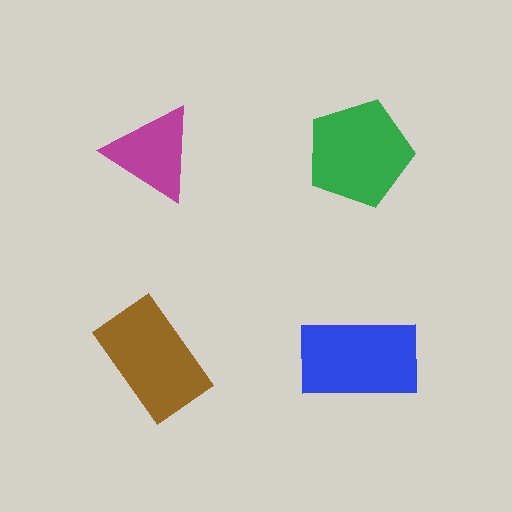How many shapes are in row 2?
2 shapes.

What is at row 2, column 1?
A brown rectangle.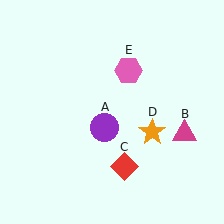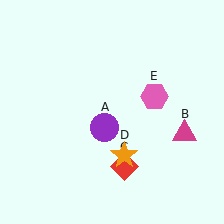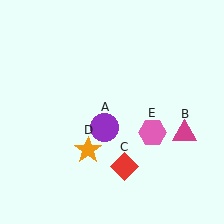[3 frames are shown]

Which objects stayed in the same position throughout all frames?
Purple circle (object A) and magenta triangle (object B) and red diamond (object C) remained stationary.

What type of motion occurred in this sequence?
The orange star (object D), pink hexagon (object E) rotated clockwise around the center of the scene.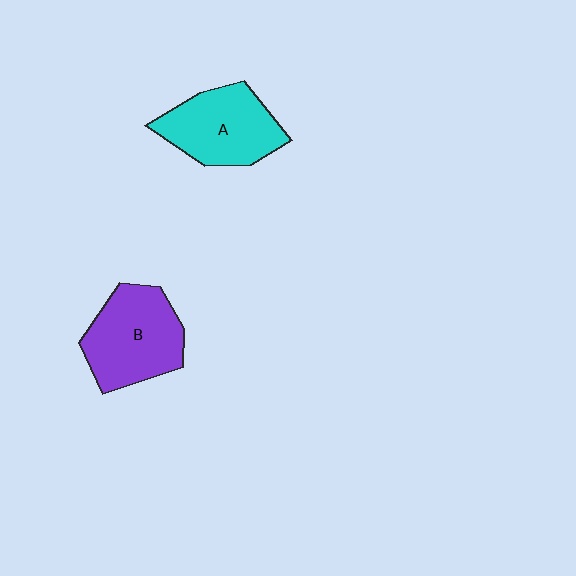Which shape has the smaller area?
Shape A (cyan).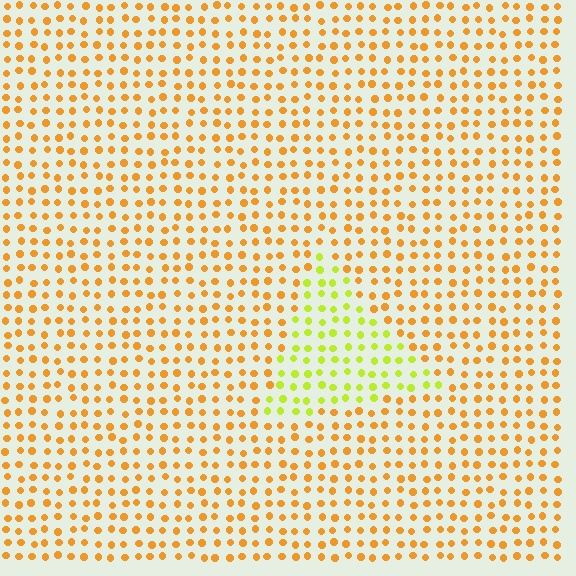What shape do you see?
I see a triangle.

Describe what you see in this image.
The image is filled with small orange elements in a uniform arrangement. A triangle-shaped region is visible where the elements are tinted to a slightly different hue, forming a subtle color boundary.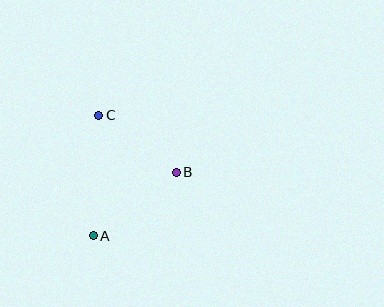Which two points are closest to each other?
Points B and C are closest to each other.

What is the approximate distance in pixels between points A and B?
The distance between A and B is approximately 104 pixels.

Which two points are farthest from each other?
Points A and C are farthest from each other.